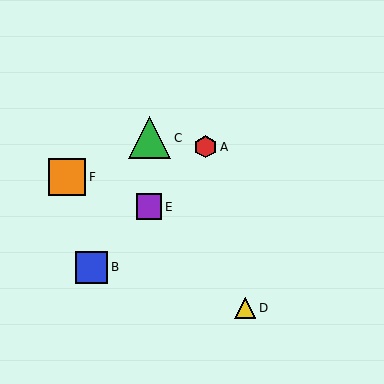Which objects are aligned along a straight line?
Objects A, B, E are aligned along a straight line.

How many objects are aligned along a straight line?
3 objects (A, B, E) are aligned along a straight line.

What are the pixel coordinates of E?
Object E is at (149, 207).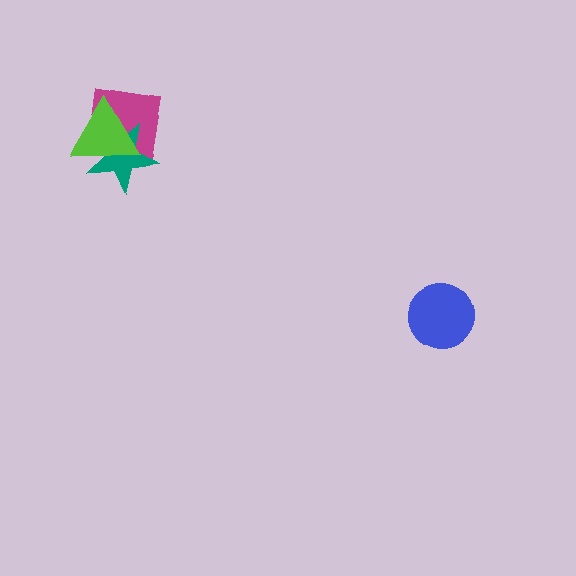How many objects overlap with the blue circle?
0 objects overlap with the blue circle.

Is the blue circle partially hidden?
No, no other shape covers it.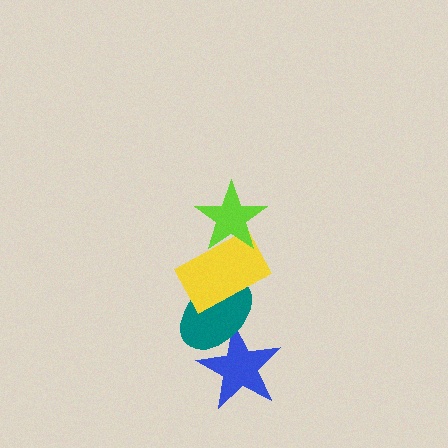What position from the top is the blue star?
The blue star is 4th from the top.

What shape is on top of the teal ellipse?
The yellow rectangle is on top of the teal ellipse.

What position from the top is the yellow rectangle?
The yellow rectangle is 2nd from the top.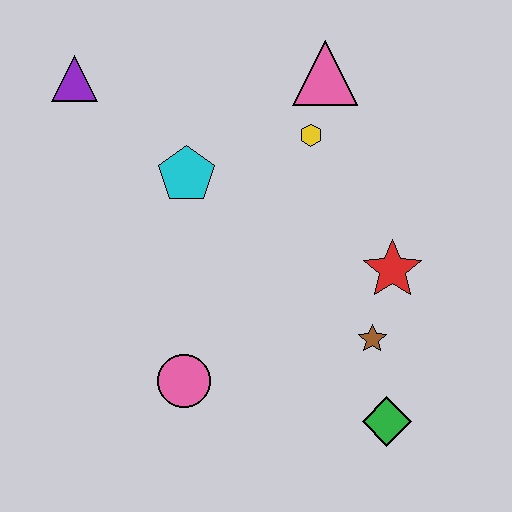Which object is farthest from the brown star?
The purple triangle is farthest from the brown star.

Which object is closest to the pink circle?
The brown star is closest to the pink circle.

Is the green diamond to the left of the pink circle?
No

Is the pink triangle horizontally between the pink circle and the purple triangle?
No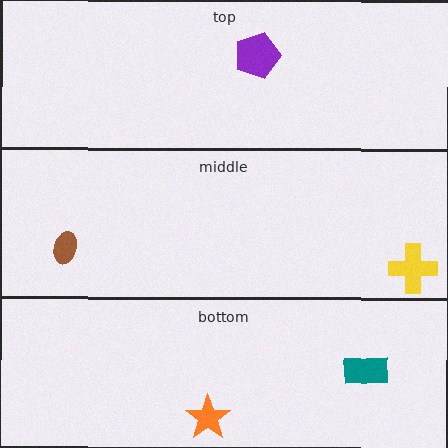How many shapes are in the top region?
1.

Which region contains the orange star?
The bottom region.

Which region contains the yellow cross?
The middle region.